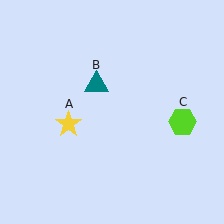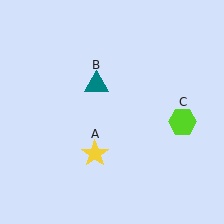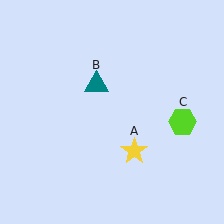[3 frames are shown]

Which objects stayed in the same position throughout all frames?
Teal triangle (object B) and lime hexagon (object C) remained stationary.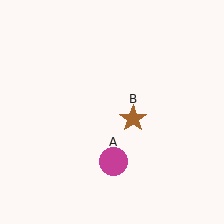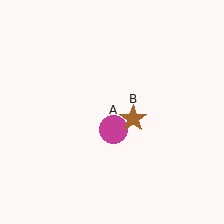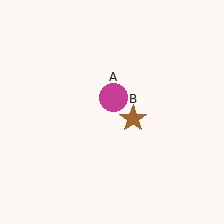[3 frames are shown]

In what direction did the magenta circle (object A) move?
The magenta circle (object A) moved up.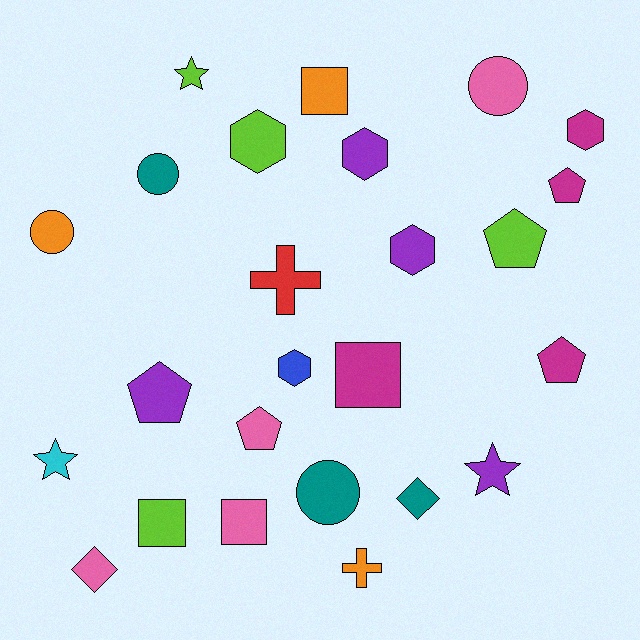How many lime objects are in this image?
There are 4 lime objects.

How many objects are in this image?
There are 25 objects.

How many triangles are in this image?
There are no triangles.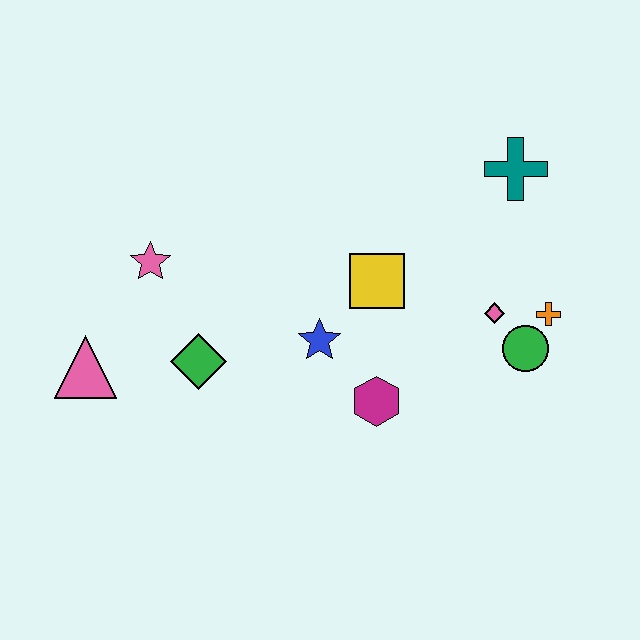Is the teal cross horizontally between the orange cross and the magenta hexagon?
Yes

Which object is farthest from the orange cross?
The pink triangle is farthest from the orange cross.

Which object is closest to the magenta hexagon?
The blue star is closest to the magenta hexagon.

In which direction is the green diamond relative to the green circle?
The green diamond is to the left of the green circle.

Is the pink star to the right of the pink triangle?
Yes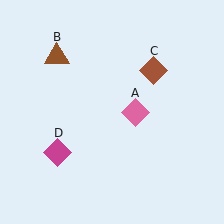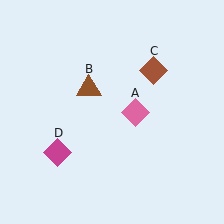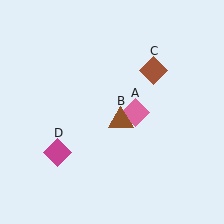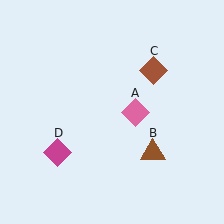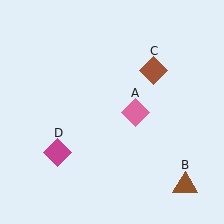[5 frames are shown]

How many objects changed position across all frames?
1 object changed position: brown triangle (object B).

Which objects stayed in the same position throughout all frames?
Pink diamond (object A) and brown diamond (object C) and magenta diamond (object D) remained stationary.